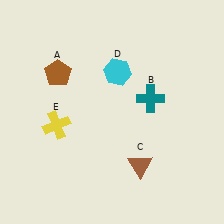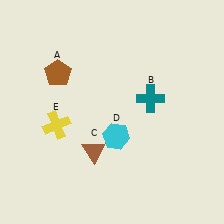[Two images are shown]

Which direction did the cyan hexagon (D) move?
The cyan hexagon (D) moved down.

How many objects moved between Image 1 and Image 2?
2 objects moved between the two images.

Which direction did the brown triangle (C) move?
The brown triangle (C) moved left.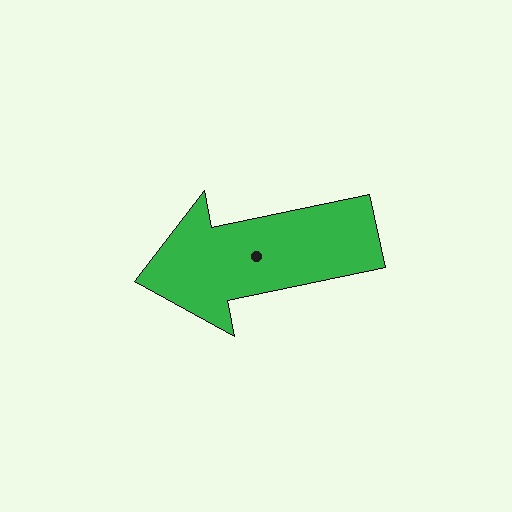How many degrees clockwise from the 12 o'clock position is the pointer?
Approximately 258 degrees.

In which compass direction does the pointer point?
West.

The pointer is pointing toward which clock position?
Roughly 9 o'clock.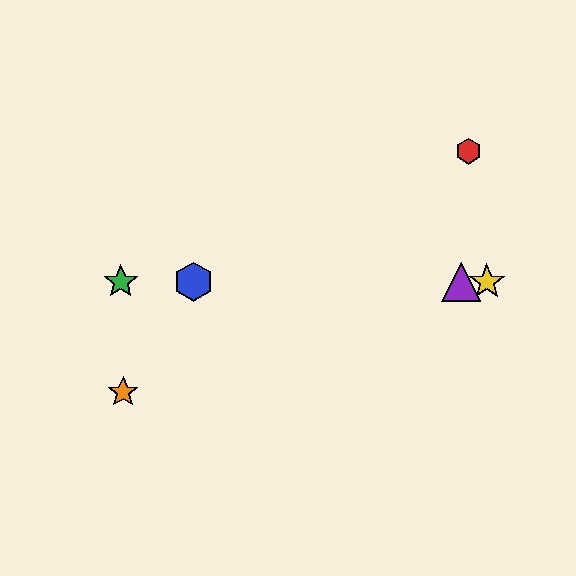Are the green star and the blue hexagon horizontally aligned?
Yes, both are at y≈282.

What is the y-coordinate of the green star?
The green star is at y≈282.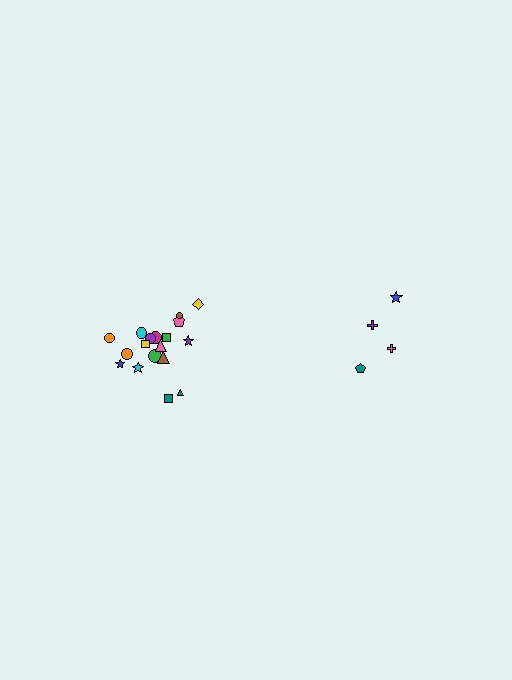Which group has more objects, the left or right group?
The left group.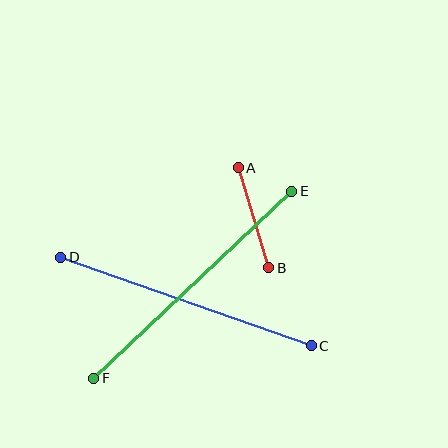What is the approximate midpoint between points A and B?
The midpoint is at approximately (254, 218) pixels.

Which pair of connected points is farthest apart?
Points E and F are farthest apart.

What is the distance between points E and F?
The distance is approximately 272 pixels.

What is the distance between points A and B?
The distance is approximately 104 pixels.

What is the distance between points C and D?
The distance is approximately 266 pixels.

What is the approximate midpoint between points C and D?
The midpoint is at approximately (186, 301) pixels.